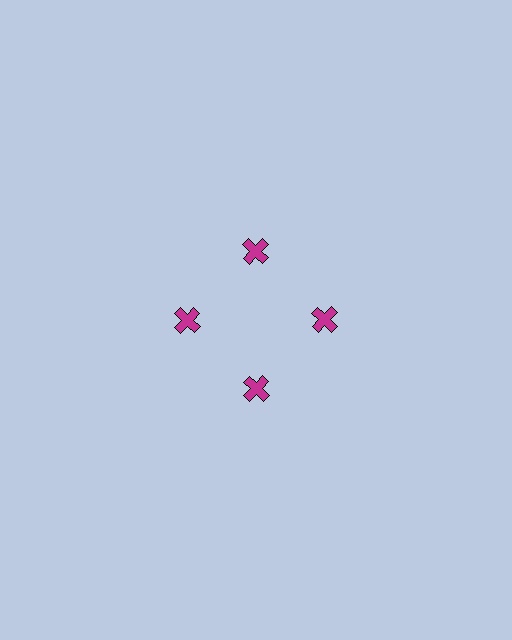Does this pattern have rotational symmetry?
Yes, this pattern has 4-fold rotational symmetry. It looks the same after rotating 90 degrees around the center.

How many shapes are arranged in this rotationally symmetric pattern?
There are 4 shapes, arranged in 4 groups of 1.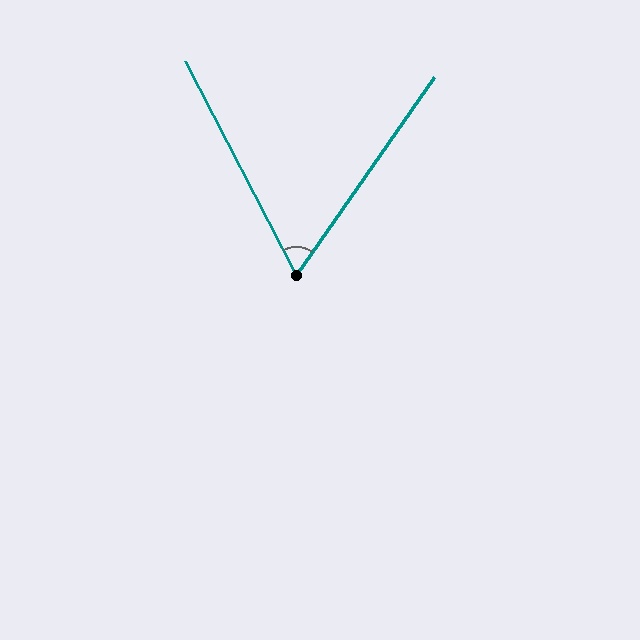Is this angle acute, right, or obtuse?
It is acute.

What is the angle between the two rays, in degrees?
Approximately 62 degrees.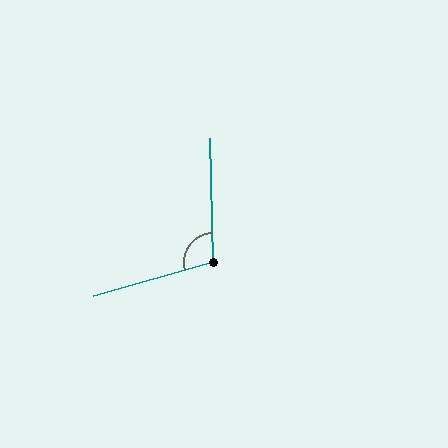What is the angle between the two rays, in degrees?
Approximately 104 degrees.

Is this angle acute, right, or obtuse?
It is obtuse.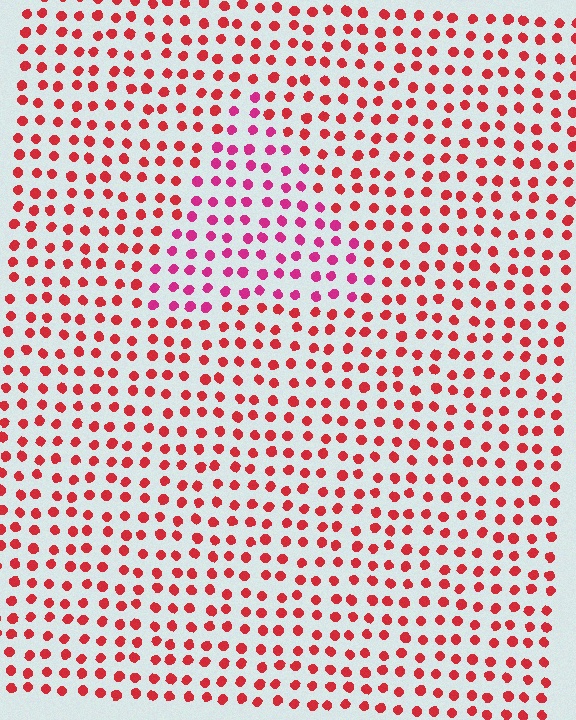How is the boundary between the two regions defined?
The boundary is defined purely by a slight shift in hue (about 30 degrees). Spacing, size, and orientation are identical on both sides.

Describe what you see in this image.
The image is filled with small red elements in a uniform arrangement. A triangle-shaped region is visible where the elements are tinted to a slightly different hue, forming a subtle color boundary.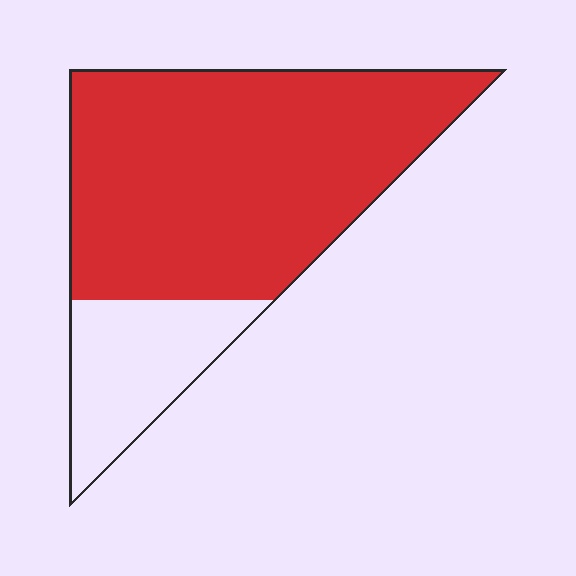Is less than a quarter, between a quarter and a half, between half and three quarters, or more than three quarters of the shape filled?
More than three quarters.